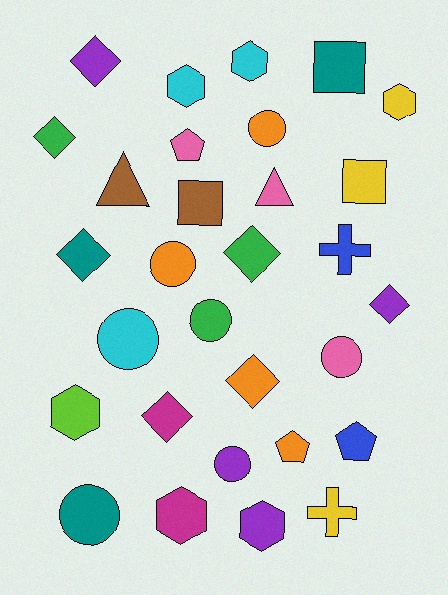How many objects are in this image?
There are 30 objects.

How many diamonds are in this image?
There are 7 diamonds.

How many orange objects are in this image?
There are 4 orange objects.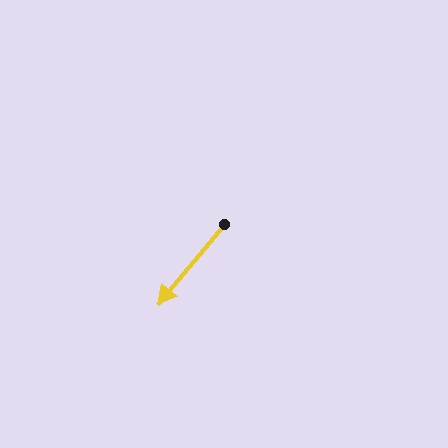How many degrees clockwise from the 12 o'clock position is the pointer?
Approximately 220 degrees.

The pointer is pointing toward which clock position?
Roughly 7 o'clock.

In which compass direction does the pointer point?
Southwest.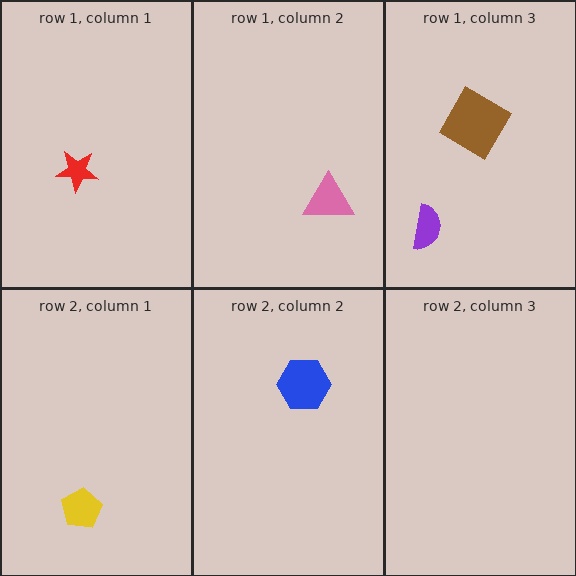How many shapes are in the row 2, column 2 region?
1.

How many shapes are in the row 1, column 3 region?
2.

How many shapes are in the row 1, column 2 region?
1.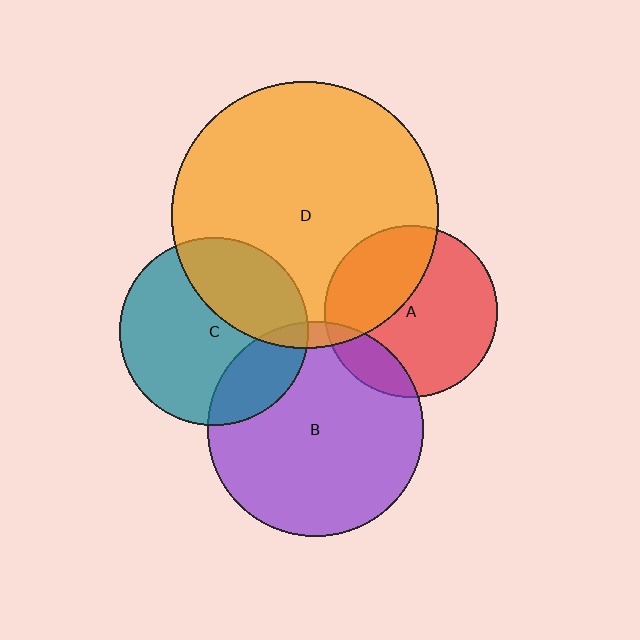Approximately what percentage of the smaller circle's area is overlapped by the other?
Approximately 5%.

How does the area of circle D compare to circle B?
Approximately 1.5 times.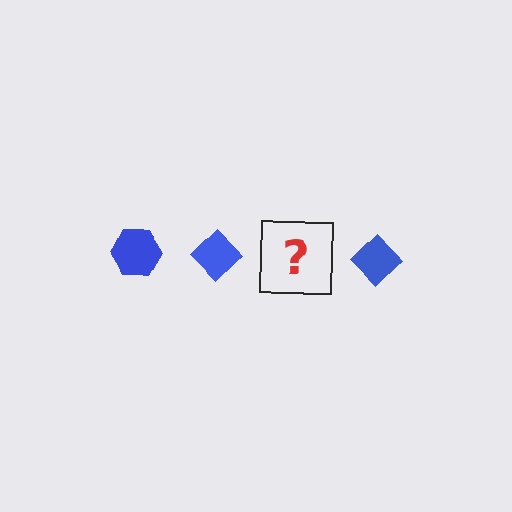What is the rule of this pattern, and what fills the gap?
The rule is that the pattern cycles through hexagon, diamond shapes in blue. The gap should be filled with a blue hexagon.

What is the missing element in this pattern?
The missing element is a blue hexagon.